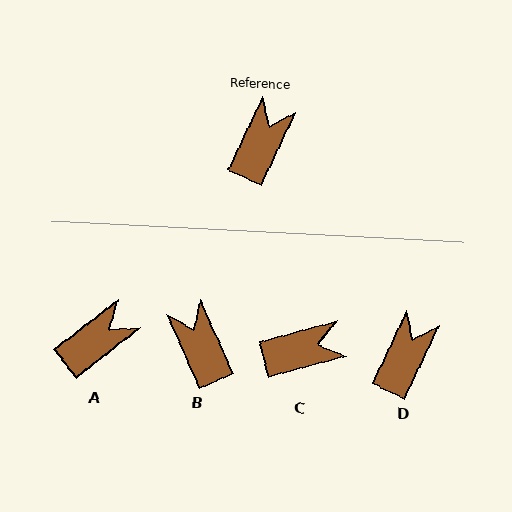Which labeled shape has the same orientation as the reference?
D.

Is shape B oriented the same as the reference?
No, it is off by about 50 degrees.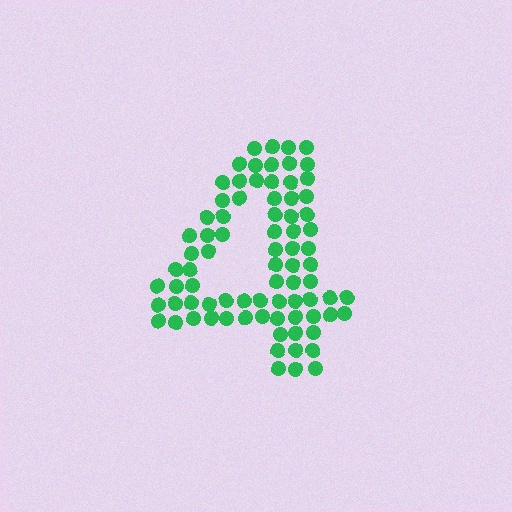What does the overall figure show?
The overall figure shows the digit 4.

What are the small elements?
The small elements are circles.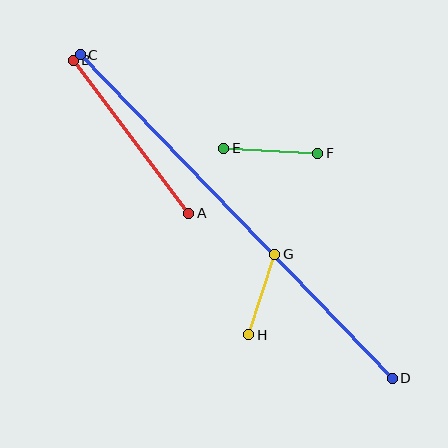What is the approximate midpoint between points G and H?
The midpoint is at approximately (262, 295) pixels.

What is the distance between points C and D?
The distance is approximately 450 pixels.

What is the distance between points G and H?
The distance is approximately 84 pixels.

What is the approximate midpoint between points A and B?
The midpoint is at approximately (131, 137) pixels.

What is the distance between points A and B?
The distance is approximately 192 pixels.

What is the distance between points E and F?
The distance is approximately 94 pixels.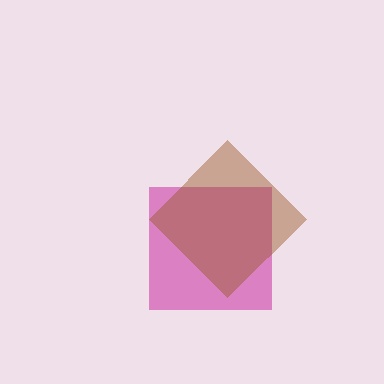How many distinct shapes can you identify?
There are 2 distinct shapes: a magenta square, a brown diamond.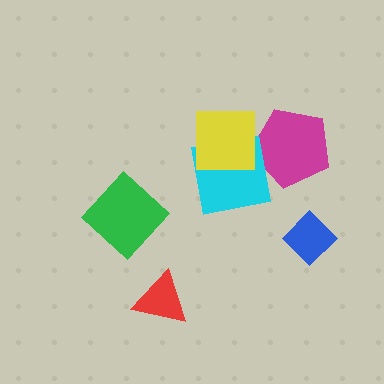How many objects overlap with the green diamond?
0 objects overlap with the green diamond.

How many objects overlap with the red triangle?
0 objects overlap with the red triangle.